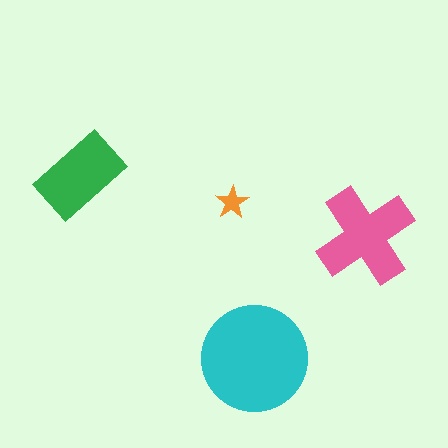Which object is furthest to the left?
The green rectangle is leftmost.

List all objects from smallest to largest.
The orange star, the green rectangle, the pink cross, the cyan circle.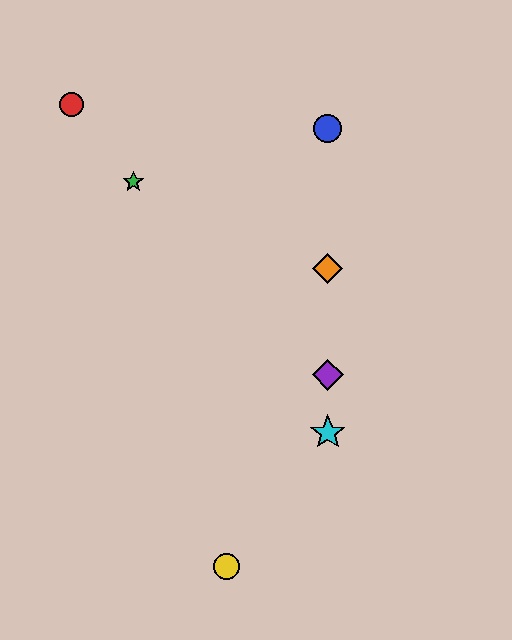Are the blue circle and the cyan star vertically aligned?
Yes, both are at x≈328.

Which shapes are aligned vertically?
The blue circle, the purple diamond, the orange diamond, the cyan star are aligned vertically.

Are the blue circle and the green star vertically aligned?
No, the blue circle is at x≈328 and the green star is at x≈133.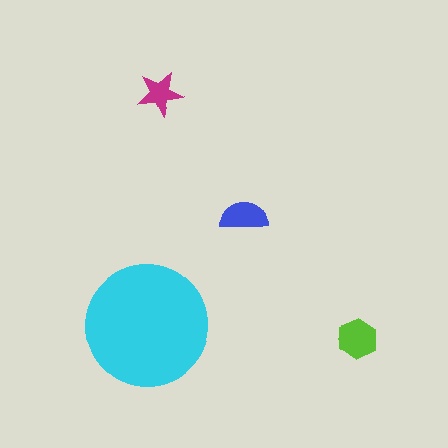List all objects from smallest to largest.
The magenta star, the blue semicircle, the lime hexagon, the cyan circle.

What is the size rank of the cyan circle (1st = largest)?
1st.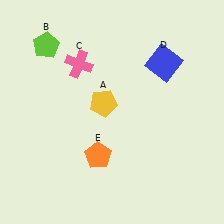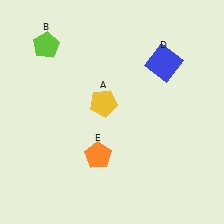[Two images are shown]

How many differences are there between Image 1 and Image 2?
There is 1 difference between the two images.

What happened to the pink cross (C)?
The pink cross (C) was removed in Image 2. It was in the top-left area of Image 1.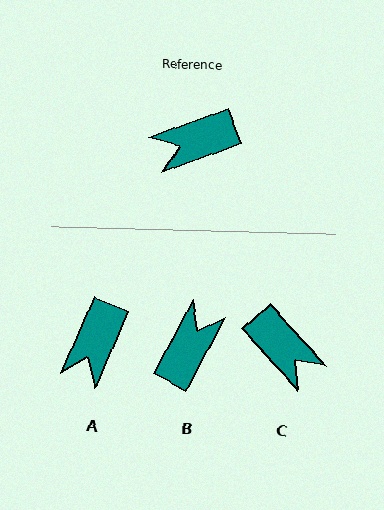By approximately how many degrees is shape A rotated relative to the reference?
Approximately 46 degrees counter-clockwise.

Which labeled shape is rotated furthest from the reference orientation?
B, about 138 degrees away.